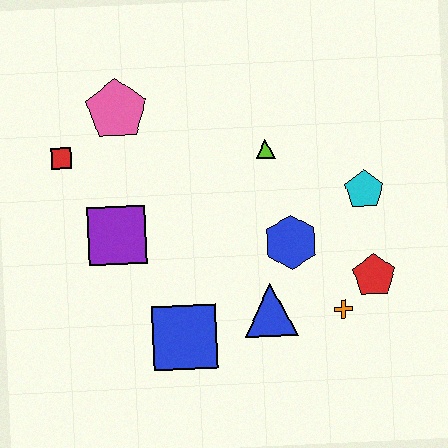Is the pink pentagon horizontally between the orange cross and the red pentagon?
No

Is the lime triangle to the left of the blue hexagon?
Yes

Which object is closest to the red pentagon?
The orange cross is closest to the red pentagon.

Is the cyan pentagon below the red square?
Yes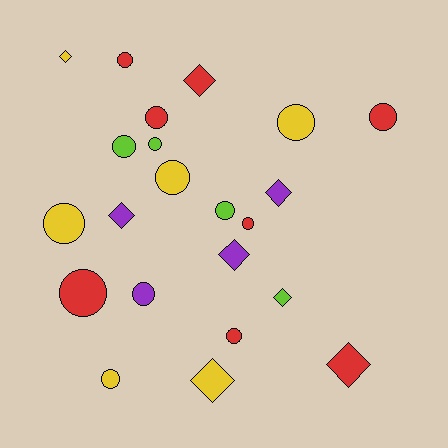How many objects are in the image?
There are 22 objects.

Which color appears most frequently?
Red, with 8 objects.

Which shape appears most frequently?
Circle, with 14 objects.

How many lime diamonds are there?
There is 1 lime diamond.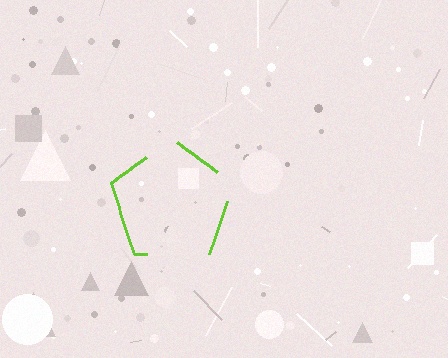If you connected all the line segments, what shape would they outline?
They would outline a pentagon.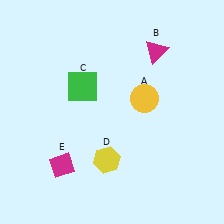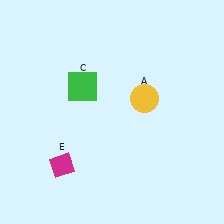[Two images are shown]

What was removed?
The yellow hexagon (D), the magenta triangle (B) were removed in Image 2.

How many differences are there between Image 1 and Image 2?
There are 2 differences between the two images.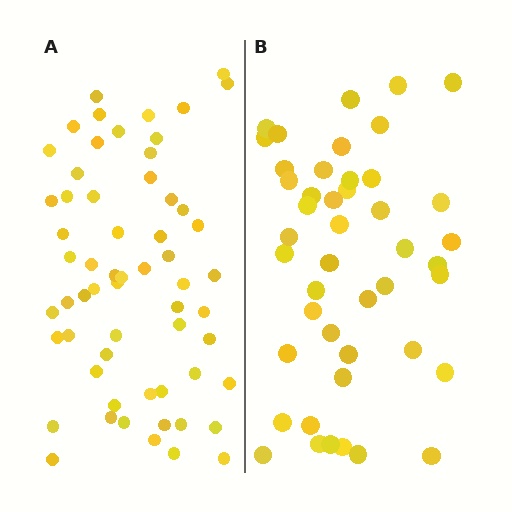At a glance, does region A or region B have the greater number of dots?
Region A (the left region) has more dots.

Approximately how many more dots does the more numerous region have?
Region A has approximately 15 more dots than region B.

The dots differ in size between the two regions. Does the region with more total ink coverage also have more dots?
No. Region B has more total ink coverage because its dots are larger, but region A actually contains more individual dots. Total area can be misleading — the number of items is what matters here.